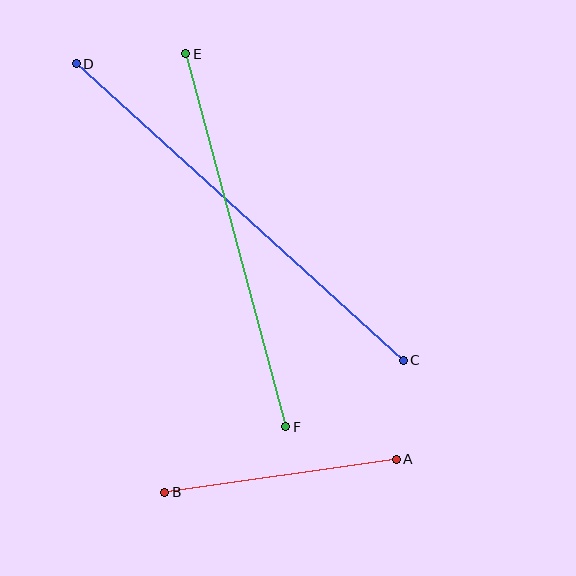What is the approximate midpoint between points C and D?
The midpoint is at approximately (240, 212) pixels.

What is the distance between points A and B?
The distance is approximately 234 pixels.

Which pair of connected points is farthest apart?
Points C and D are farthest apart.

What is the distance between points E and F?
The distance is approximately 386 pixels.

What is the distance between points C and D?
The distance is approximately 442 pixels.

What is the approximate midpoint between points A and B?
The midpoint is at approximately (281, 476) pixels.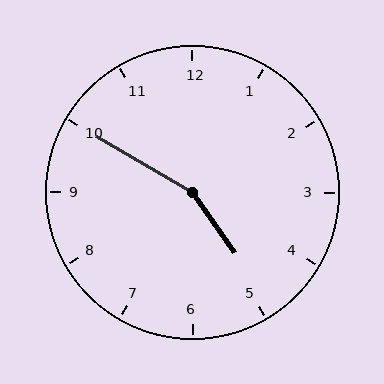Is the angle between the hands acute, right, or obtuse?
It is obtuse.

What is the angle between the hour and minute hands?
Approximately 155 degrees.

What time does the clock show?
4:50.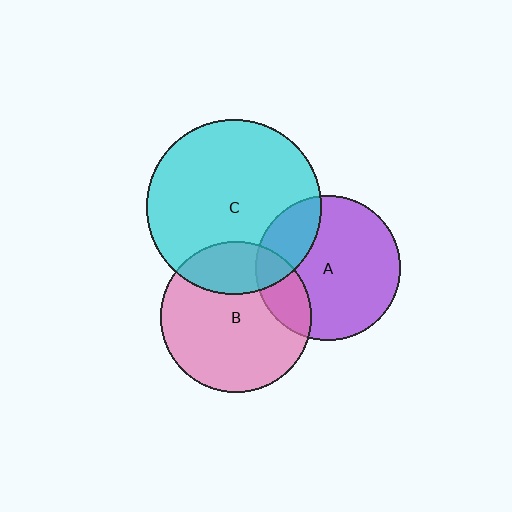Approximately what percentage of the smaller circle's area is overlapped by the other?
Approximately 20%.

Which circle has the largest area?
Circle C (cyan).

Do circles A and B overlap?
Yes.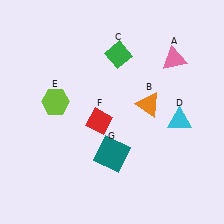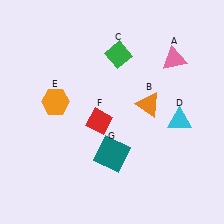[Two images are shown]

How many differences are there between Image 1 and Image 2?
There is 1 difference between the two images.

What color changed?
The hexagon (E) changed from lime in Image 1 to orange in Image 2.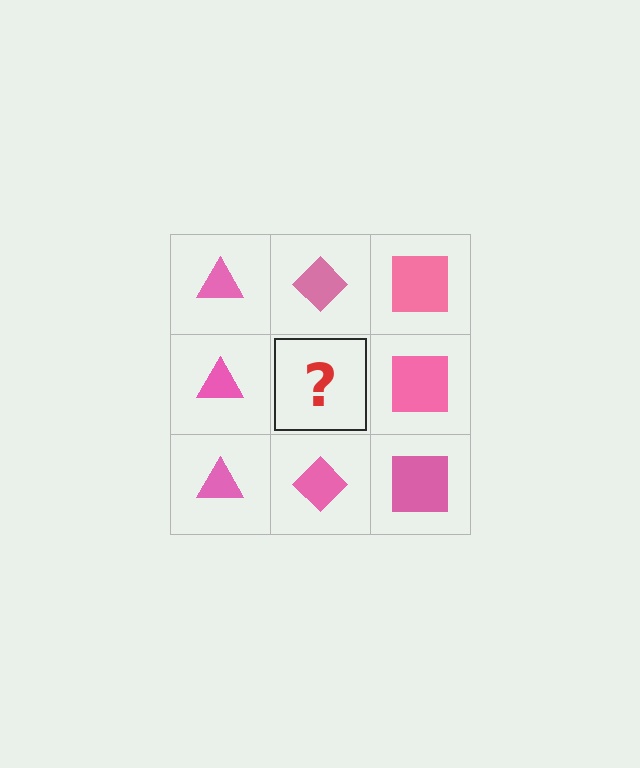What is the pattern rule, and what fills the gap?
The rule is that each column has a consistent shape. The gap should be filled with a pink diamond.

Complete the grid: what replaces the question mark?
The question mark should be replaced with a pink diamond.